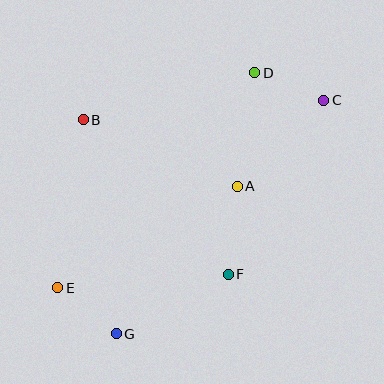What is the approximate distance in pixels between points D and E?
The distance between D and E is approximately 291 pixels.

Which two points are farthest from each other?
Points C and E are farthest from each other.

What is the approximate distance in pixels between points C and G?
The distance between C and G is approximately 312 pixels.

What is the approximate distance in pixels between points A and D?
The distance between A and D is approximately 115 pixels.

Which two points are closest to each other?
Points C and D are closest to each other.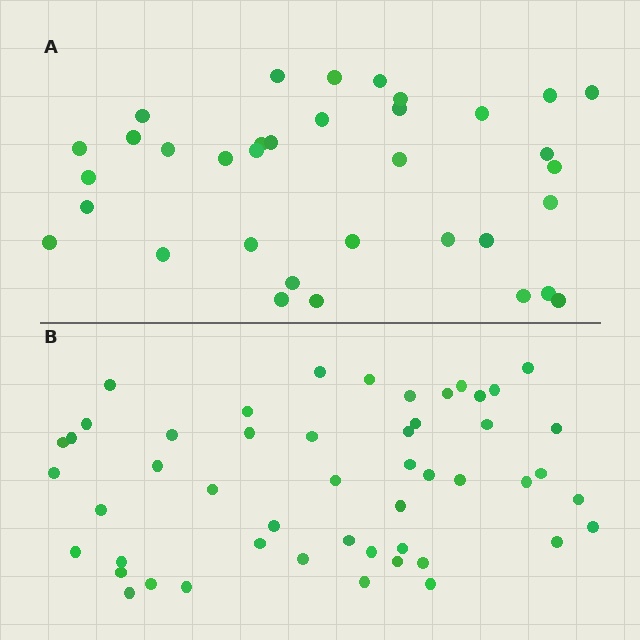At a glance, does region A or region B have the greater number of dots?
Region B (the bottom region) has more dots.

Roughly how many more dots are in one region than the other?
Region B has approximately 15 more dots than region A.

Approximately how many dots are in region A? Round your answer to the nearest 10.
About 40 dots. (The exact count is 35, which rounds to 40.)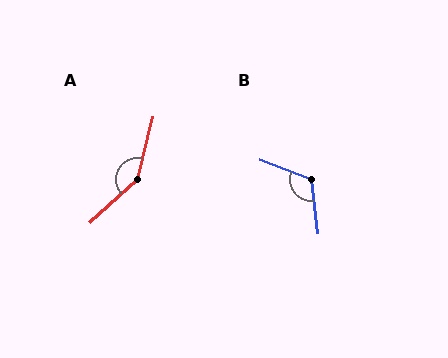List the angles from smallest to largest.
B (117°), A (146°).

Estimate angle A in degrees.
Approximately 146 degrees.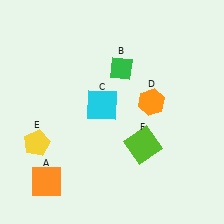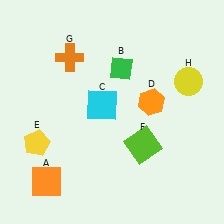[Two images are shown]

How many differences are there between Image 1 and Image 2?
There are 2 differences between the two images.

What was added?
An orange cross (G), a yellow circle (H) were added in Image 2.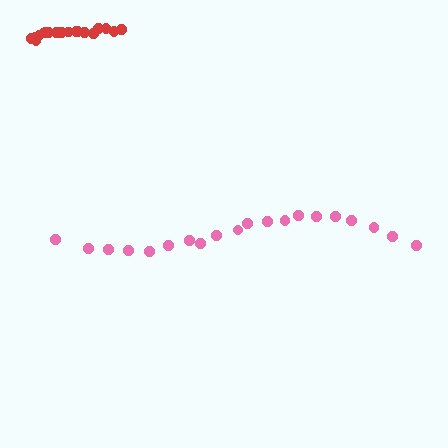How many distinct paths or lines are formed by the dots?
There are 2 distinct paths.